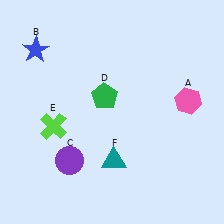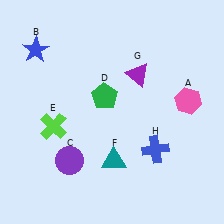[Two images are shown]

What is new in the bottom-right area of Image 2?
A blue cross (H) was added in the bottom-right area of Image 2.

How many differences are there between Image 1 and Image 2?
There are 2 differences between the two images.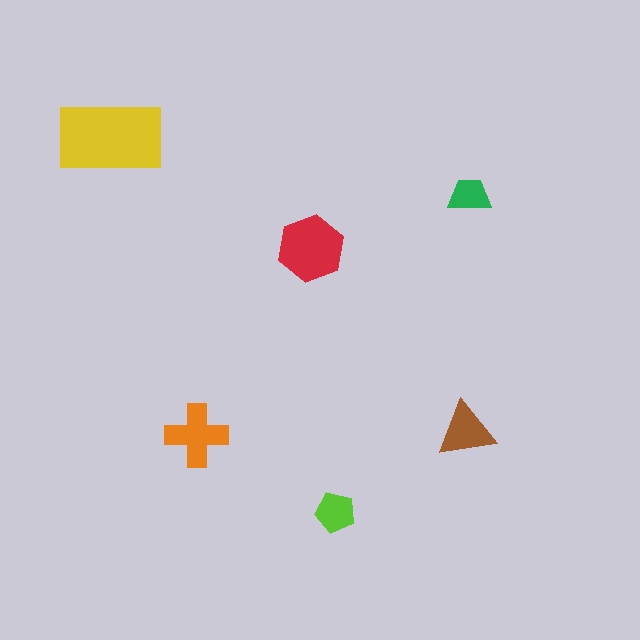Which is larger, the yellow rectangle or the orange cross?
The yellow rectangle.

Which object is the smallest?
The green trapezoid.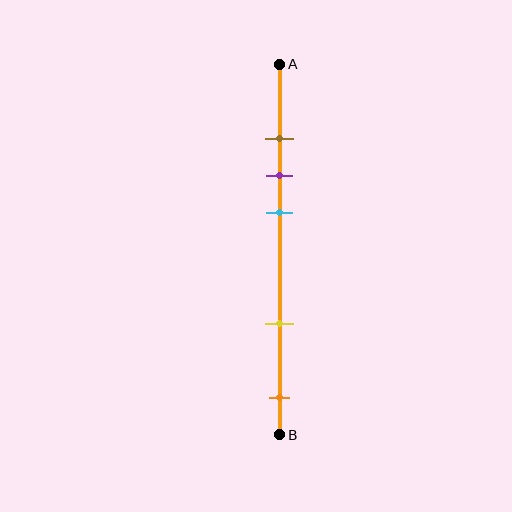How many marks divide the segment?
There are 5 marks dividing the segment.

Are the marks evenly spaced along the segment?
No, the marks are not evenly spaced.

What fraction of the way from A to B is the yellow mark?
The yellow mark is approximately 70% (0.7) of the way from A to B.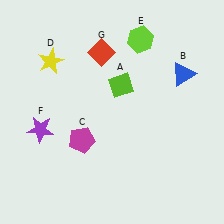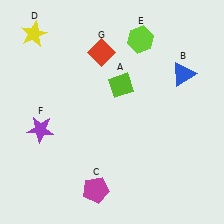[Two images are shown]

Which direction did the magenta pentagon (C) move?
The magenta pentagon (C) moved down.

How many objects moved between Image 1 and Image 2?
2 objects moved between the two images.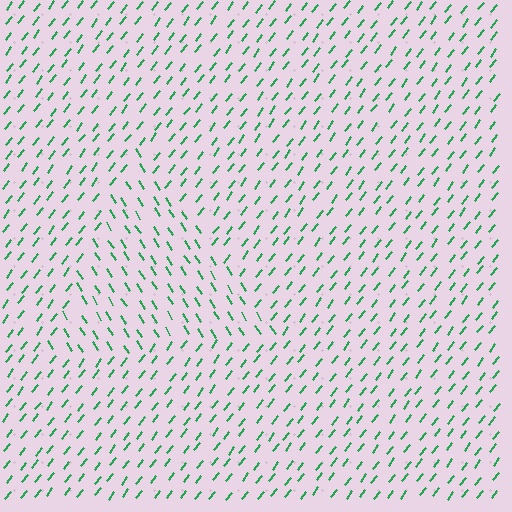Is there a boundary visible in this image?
Yes, there is a texture boundary formed by a change in line orientation.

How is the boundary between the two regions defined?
The boundary is defined purely by a change in line orientation (approximately 70 degrees difference). All lines are the same color and thickness.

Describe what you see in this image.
The image is filled with small green line segments. A triangle region in the image has lines oriented differently from the surrounding lines, creating a visible texture boundary.